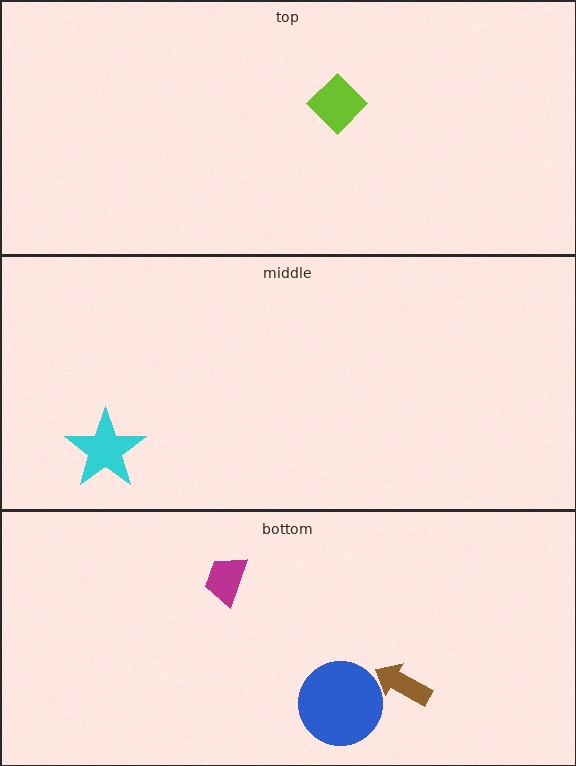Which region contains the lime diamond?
The top region.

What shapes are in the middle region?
The cyan star.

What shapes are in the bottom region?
The brown arrow, the magenta trapezoid, the blue circle.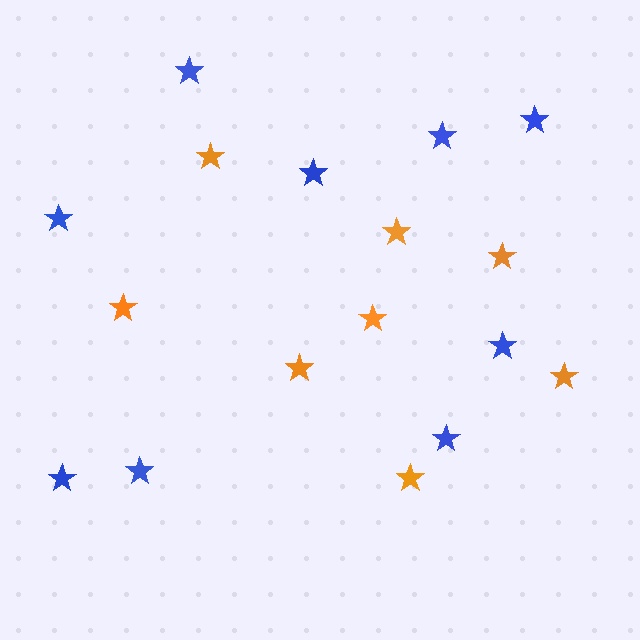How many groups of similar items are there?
There are 2 groups: one group of orange stars (8) and one group of blue stars (9).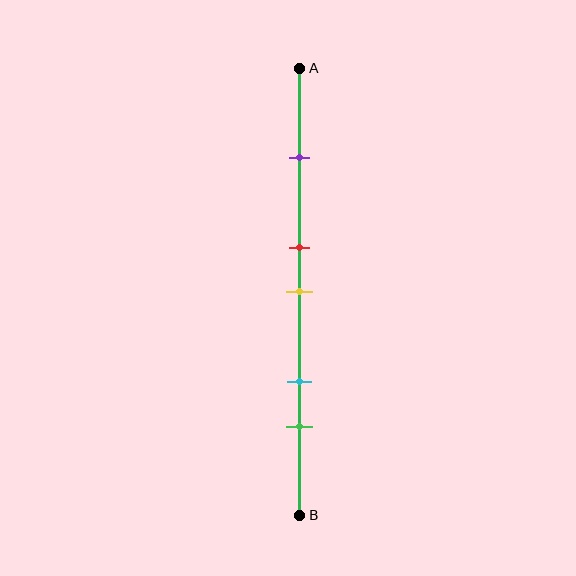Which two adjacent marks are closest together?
The red and yellow marks are the closest adjacent pair.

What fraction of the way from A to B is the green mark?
The green mark is approximately 80% (0.8) of the way from A to B.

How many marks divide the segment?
There are 5 marks dividing the segment.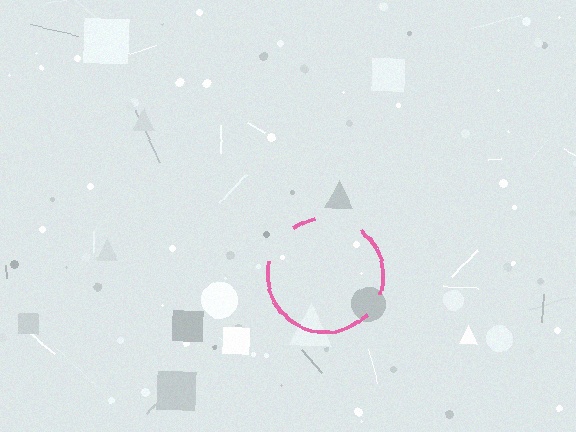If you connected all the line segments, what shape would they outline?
They would outline a circle.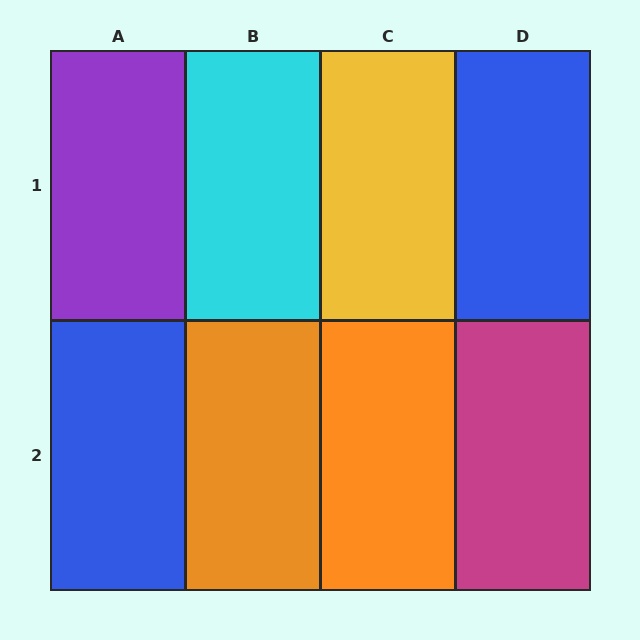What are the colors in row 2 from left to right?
Blue, orange, orange, magenta.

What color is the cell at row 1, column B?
Cyan.